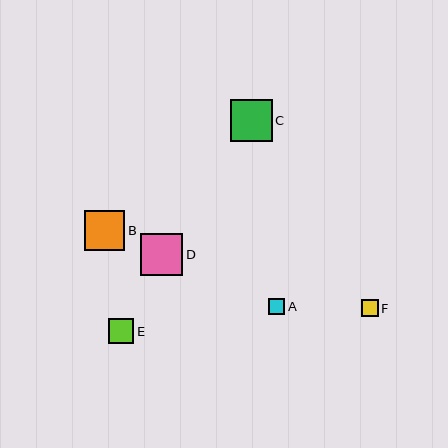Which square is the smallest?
Square A is the smallest with a size of approximately 16 pixels.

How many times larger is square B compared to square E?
Square B is approximately 1.6 times the size of square E.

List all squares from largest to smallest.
From largest to smallest: D, C, B, E, F, A.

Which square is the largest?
Square D is the largest with a size of approximately 42 pixels.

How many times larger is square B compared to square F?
Square B is approximately 2.3 times the size of square F.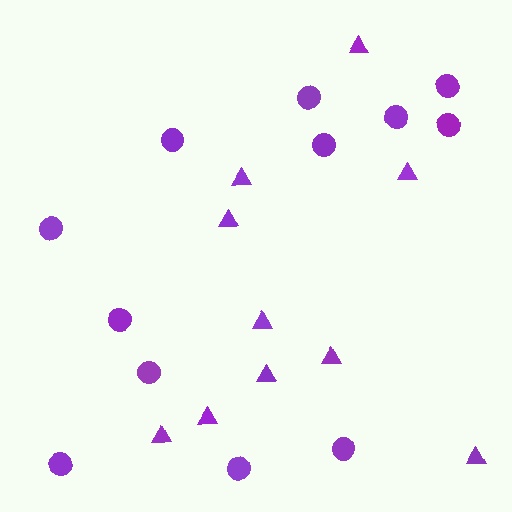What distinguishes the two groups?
There are 2 groups: one group of triangles (10) and one group of circles (12).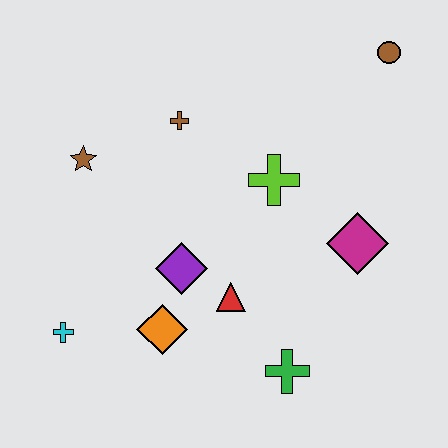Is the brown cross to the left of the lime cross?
Yes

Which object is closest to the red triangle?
The purple diamond is closest to the red triangle.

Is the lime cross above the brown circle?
No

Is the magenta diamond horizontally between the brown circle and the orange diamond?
Yes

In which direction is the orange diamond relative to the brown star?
The orange diamond is below the brown star.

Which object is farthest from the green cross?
The brown circle is farthest from the green cross.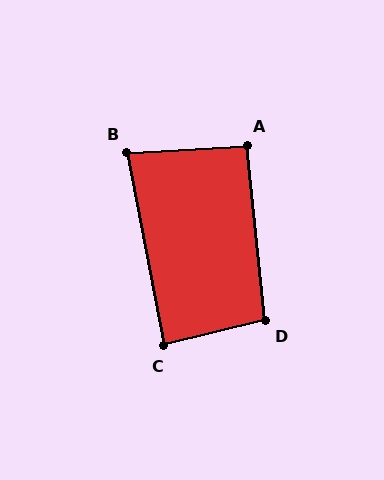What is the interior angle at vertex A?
Approximately 93 degrees (approximately right).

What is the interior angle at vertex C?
Approximately 87 degrees (approximately right).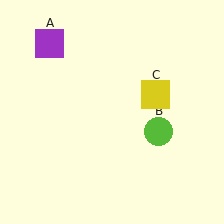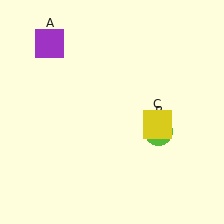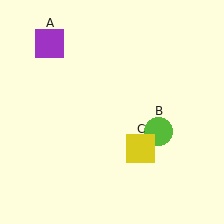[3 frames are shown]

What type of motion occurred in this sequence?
The yellow square (object C) rotated clockwise around the center of the scene.